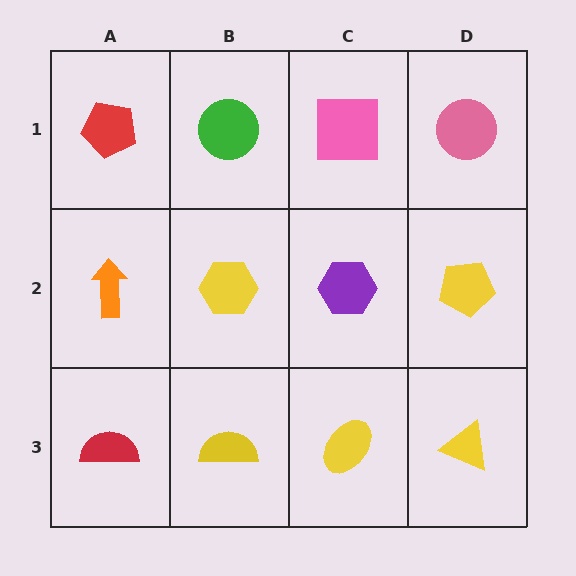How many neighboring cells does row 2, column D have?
3.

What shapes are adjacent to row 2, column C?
A pink square (row 1, column C), a yellow ellipse (row 3, column C), a yellow hexagon (row 2, column B), a yellow pentagon (row 2, column D).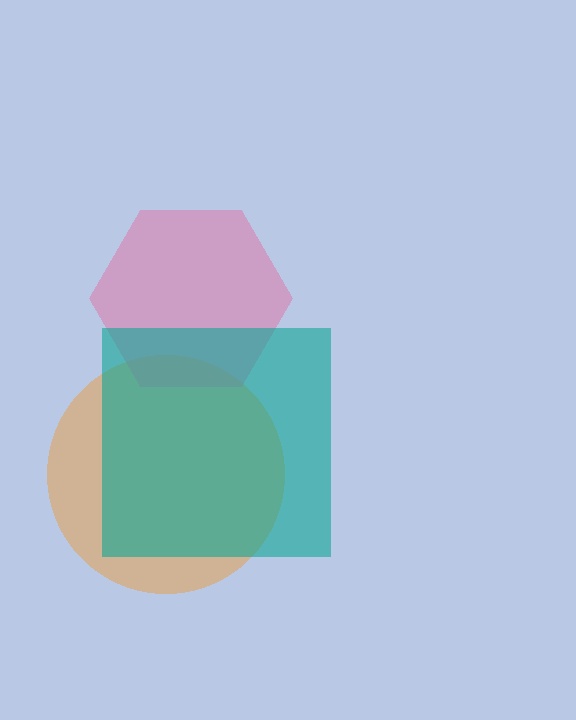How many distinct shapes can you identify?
There are 3 distinct shapes: an orange circle, a pink hexagon, a teal square.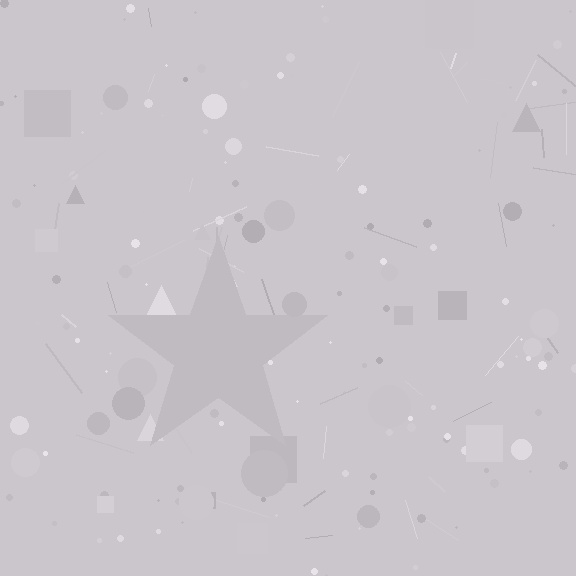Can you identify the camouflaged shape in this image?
The camouflaged shape is a star.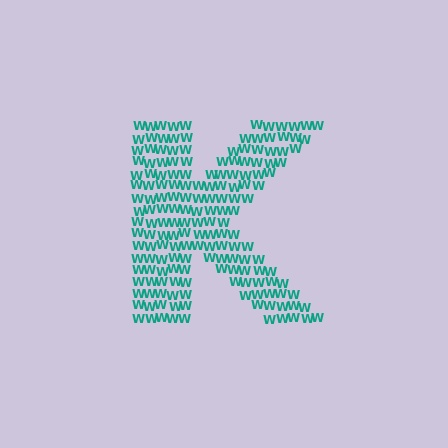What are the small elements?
The small elements are letter W's.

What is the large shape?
The large shape is the letter K.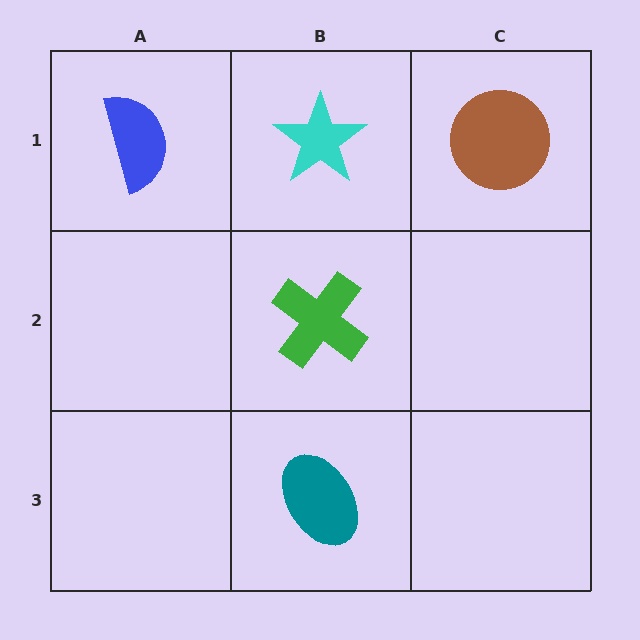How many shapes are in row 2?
1 shape.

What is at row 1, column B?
A cyan star.